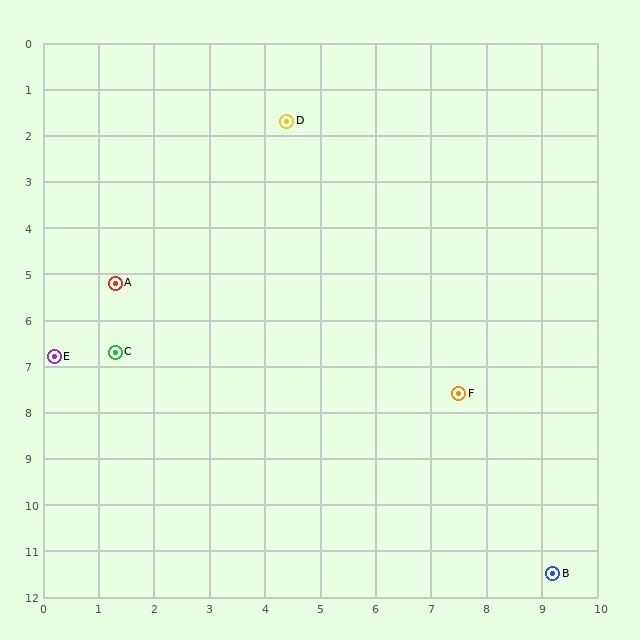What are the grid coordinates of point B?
Point B is at approximately (9.2, 11.5).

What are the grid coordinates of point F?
Point F is at approximately (7.5, 7.6).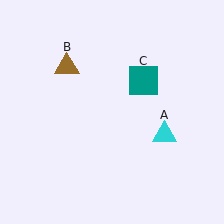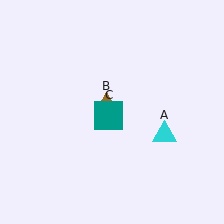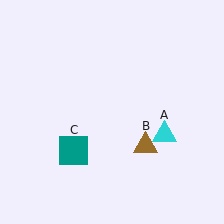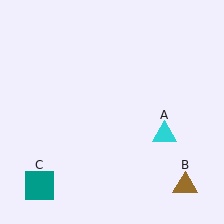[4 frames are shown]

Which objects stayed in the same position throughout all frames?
Cyan triangle (object A) remained stationary.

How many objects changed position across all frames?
2 objects changed position: brown triangle (object B), teal square (object C).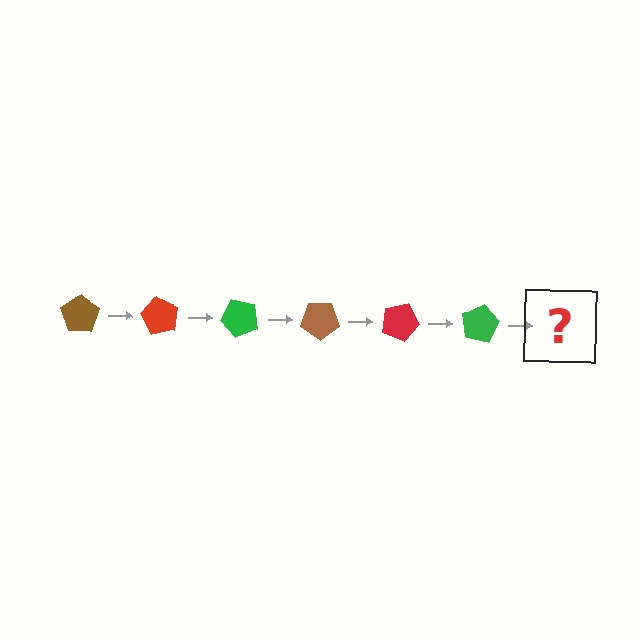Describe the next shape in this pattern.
It should be a brown pentagon, rotated 360 degrees from the start.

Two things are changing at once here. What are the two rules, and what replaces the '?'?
The two rules are that it rotates 60 degrees each step and the color cycles through brown, red, and green. The '?' should be a brown pentagon, rotated 360 degrees from the start.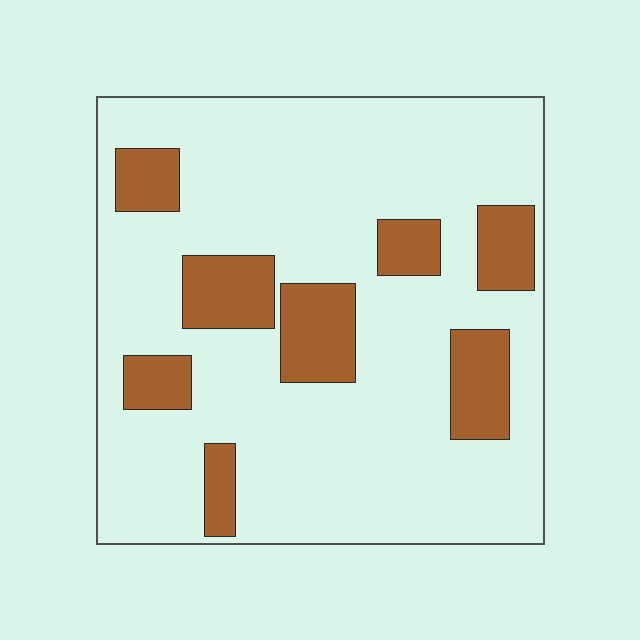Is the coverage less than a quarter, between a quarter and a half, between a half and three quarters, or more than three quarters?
Less than a quarter.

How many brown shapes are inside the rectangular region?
8.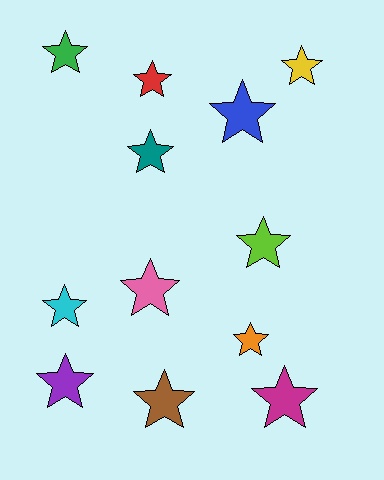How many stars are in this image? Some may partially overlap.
There are 12 stars.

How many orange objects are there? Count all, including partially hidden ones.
There is 1 orange object.